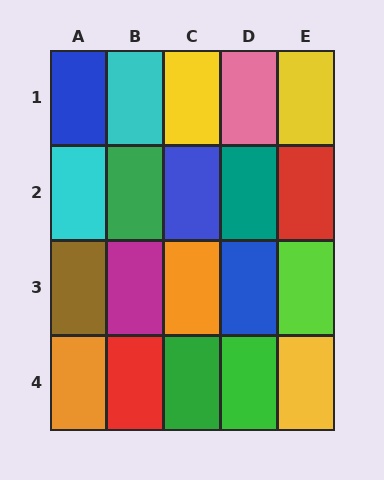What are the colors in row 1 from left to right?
Blue, cyan, yellow, pink, yellow.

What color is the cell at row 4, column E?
Yellow.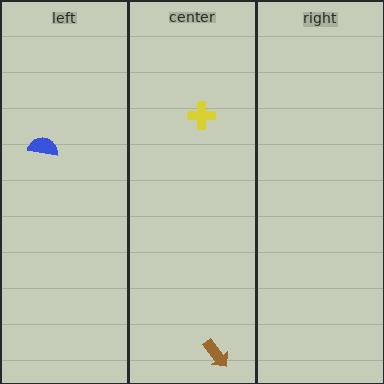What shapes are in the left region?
The blue semicircle.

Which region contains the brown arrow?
The center region.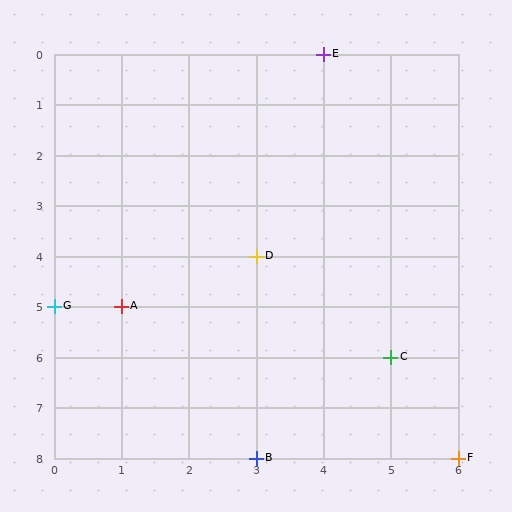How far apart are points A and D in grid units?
Points A and D are 2 columns and 1 row apart (about 2.2 grid units diagonally).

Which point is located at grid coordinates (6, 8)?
Point F is at (6, 8).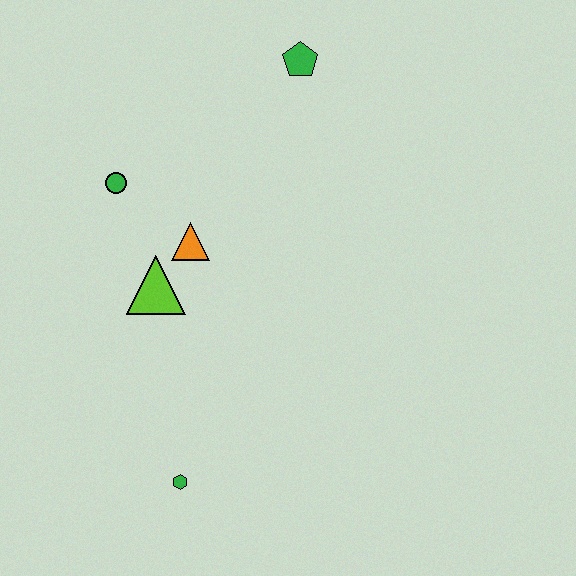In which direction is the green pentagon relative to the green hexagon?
The green pentagon is above the green hexagon.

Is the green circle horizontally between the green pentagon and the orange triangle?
No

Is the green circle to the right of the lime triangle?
No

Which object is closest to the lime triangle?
The orange triangle is closest to the lime triangle.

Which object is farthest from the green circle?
The green hexagon is farthest from the green circle.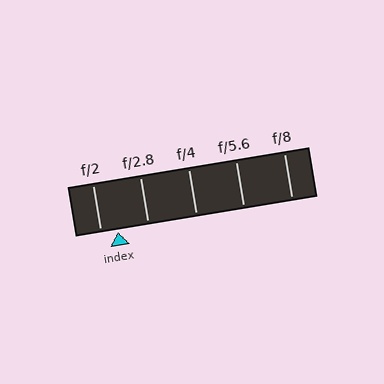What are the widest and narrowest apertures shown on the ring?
The widest aperture shown is f/2 and the narrowest is f/8.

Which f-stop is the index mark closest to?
The index mark is closest to f/2.